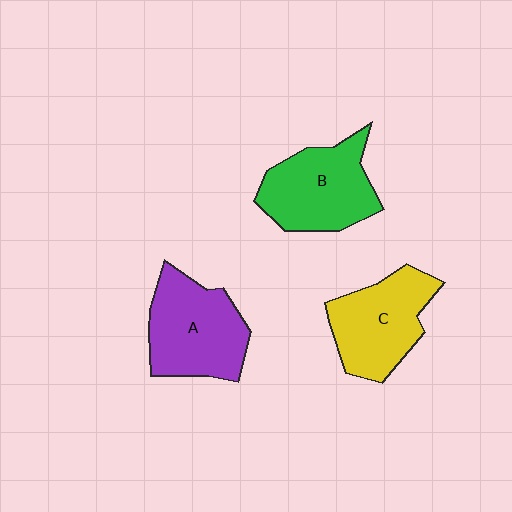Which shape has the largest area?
Shape A (purple).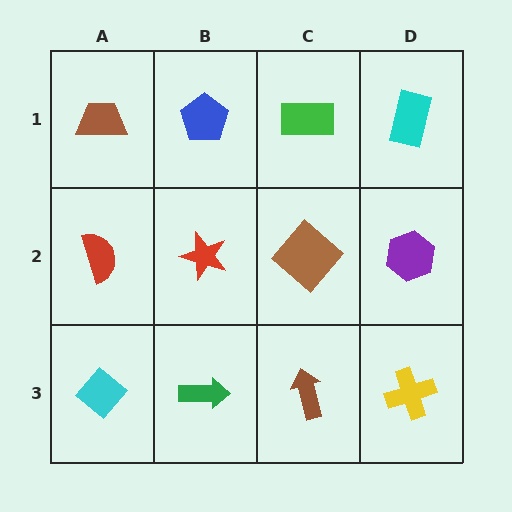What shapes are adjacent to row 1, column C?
A brown diamond (row 2, column C), a blue pentagon (row 1, column B), a cyan rectangle (row 1, column D).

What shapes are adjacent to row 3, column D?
A purple hexagon (row 2, column D), a brown arrow (row 3, column C).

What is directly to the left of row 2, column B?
A red semicircle.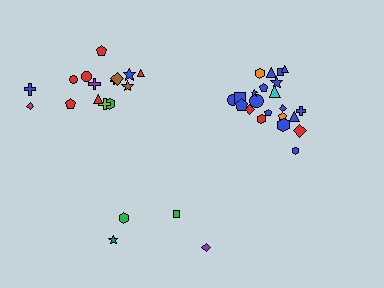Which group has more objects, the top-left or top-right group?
The top-right group.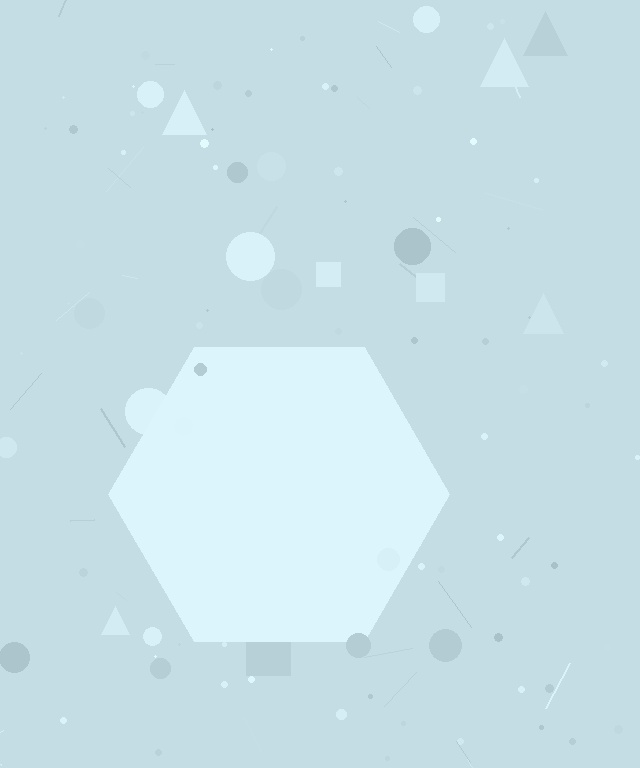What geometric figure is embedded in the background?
A hexagon is embedded in the background.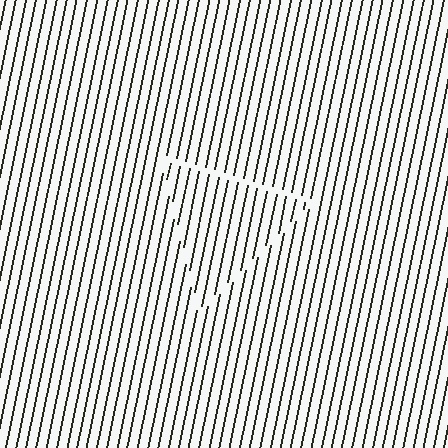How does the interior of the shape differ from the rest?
The interior of the shape contains the same grating, shifted by half a period — the contour is defined by the phase discontinuity where line-ends from the inner and outer gratings abut.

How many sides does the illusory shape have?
3 sides — the line-ends trace a triangle.